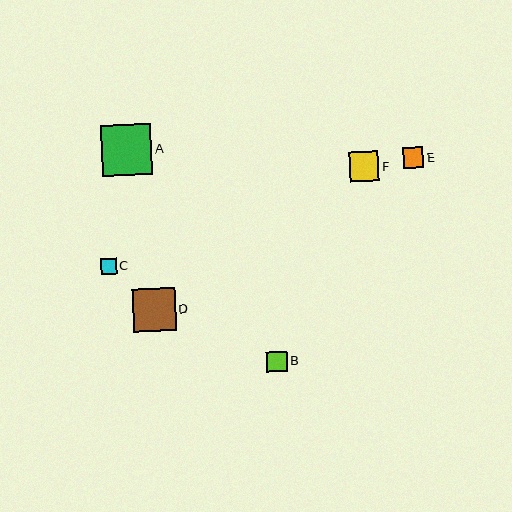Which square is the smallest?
Square C is the smallest with a size of approximately 15 pixels.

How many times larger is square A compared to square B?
Square A is approximately 2.5 times the size of square B.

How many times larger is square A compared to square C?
Square A is approximately 3.3 times the size of square C.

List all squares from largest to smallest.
From largest to smallest: A, D, F, B, E, C.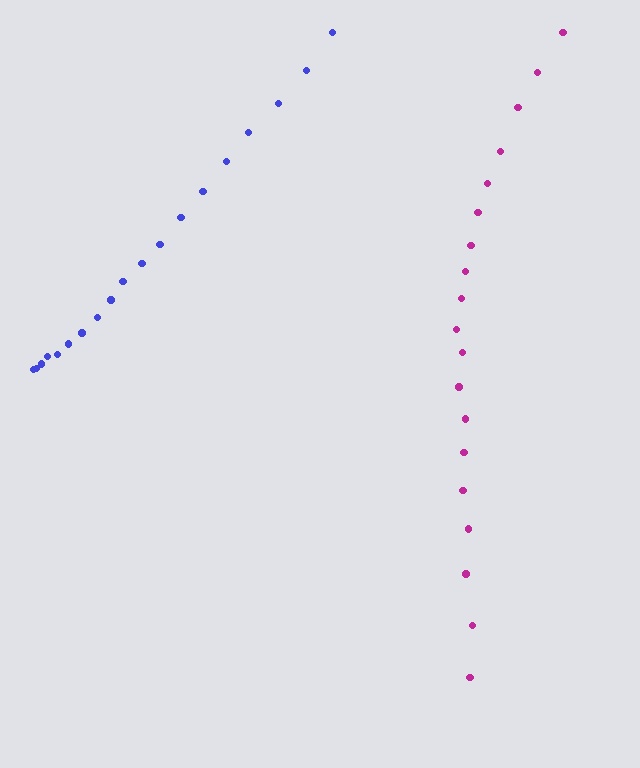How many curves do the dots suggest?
There are 2 distinct paths.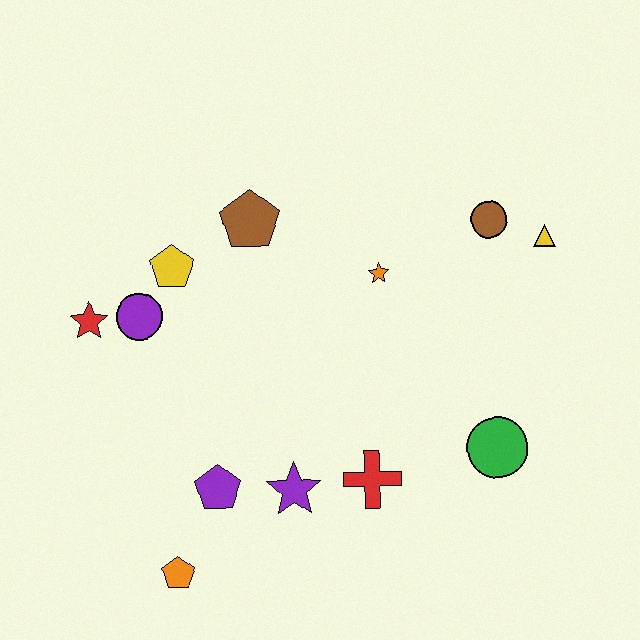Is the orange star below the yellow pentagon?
Yes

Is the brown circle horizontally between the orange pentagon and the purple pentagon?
No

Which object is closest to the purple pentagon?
The purple star is closest to the purple pentagon.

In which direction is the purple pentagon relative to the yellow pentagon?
The purple pentagon is below the yellow pentagon.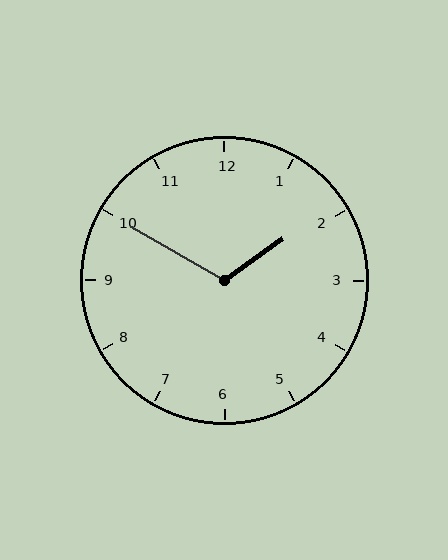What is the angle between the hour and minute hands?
Approximately 115 degrees.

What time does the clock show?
1:50.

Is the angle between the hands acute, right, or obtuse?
It is obtuse.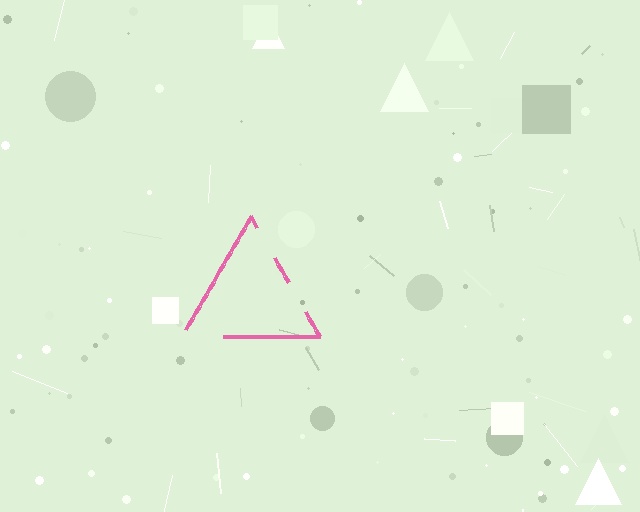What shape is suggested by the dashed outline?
The dashed outline suggests a triangle.